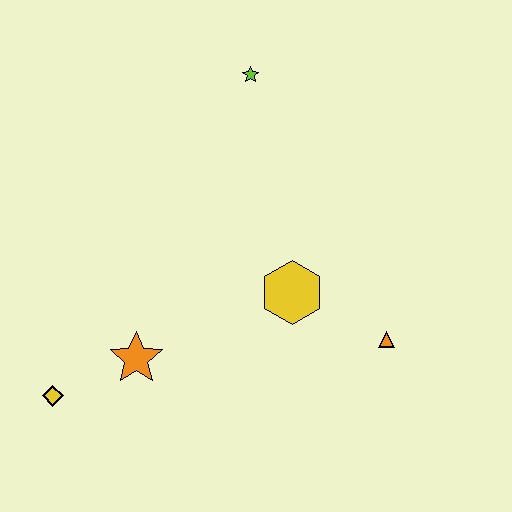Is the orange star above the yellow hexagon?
No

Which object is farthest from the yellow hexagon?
The yellow diamond is farthest from the yellow hexagon.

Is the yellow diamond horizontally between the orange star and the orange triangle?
No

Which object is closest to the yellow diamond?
The orange star is closest to the yellow diamond.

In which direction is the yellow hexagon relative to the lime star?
The yellow hexagon is below the lime star.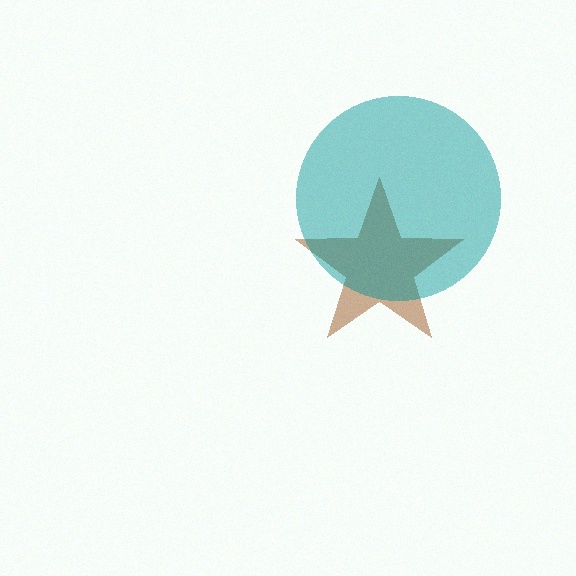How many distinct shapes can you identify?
There are 2 distinct shapes: a brown star, a teal circle.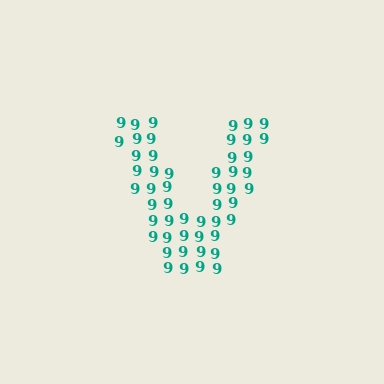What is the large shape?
The large shape is the letter V.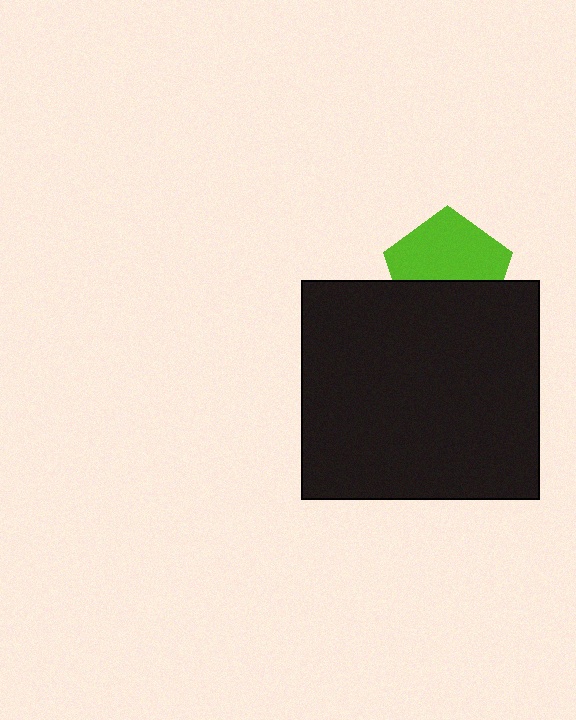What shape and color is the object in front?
The object in front is a black rectangle.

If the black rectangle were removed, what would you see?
You would see the complete lime pentagon.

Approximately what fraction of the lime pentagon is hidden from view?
Roughly 43% of the lime pentagon is hidden behind the black rectangle.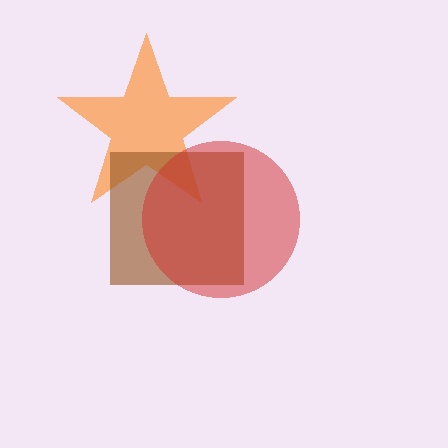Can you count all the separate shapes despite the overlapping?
Yes, there are 3 separate shapes.